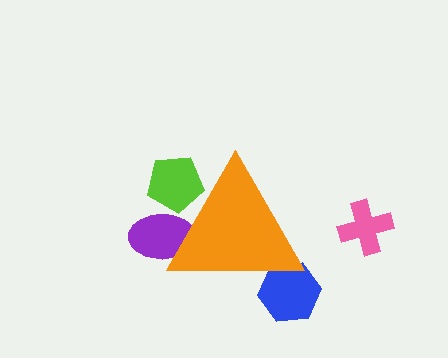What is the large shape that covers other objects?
An orange triangle.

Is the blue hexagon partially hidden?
Yes, the blue hexagon is partially hidden behind the orange triangle.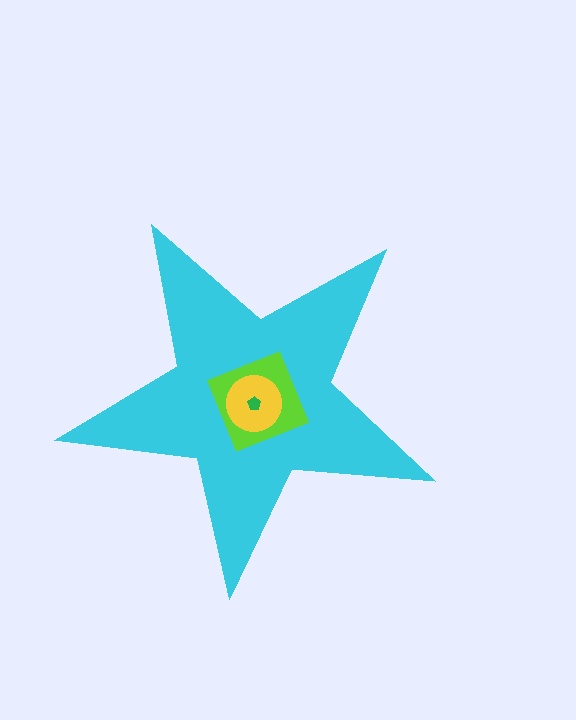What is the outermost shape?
The cyan star.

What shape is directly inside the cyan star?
The lime square.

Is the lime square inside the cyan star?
Yes.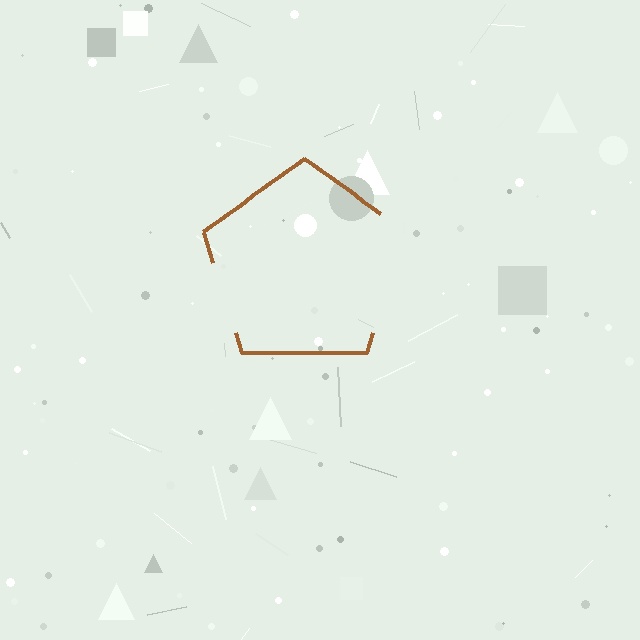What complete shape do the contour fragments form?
The contour fragments form a pentagon.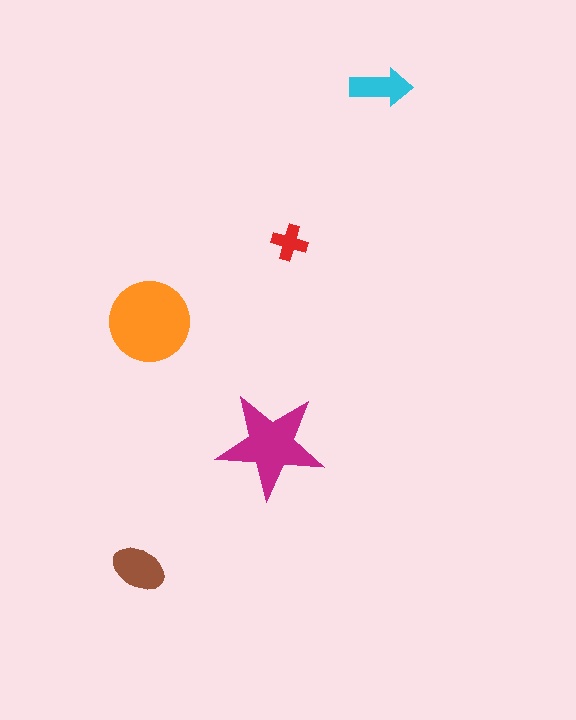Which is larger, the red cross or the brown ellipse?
The brown ellipse.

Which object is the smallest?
The red cross.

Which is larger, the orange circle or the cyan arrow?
The orange circle.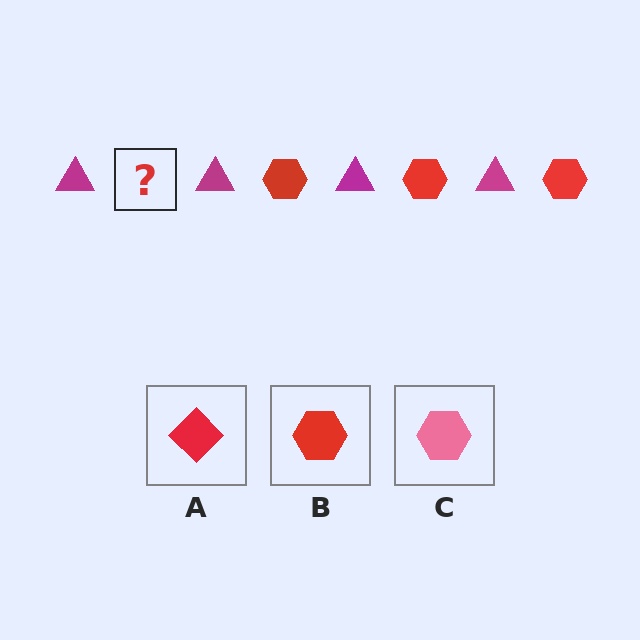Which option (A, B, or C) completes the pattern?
B.